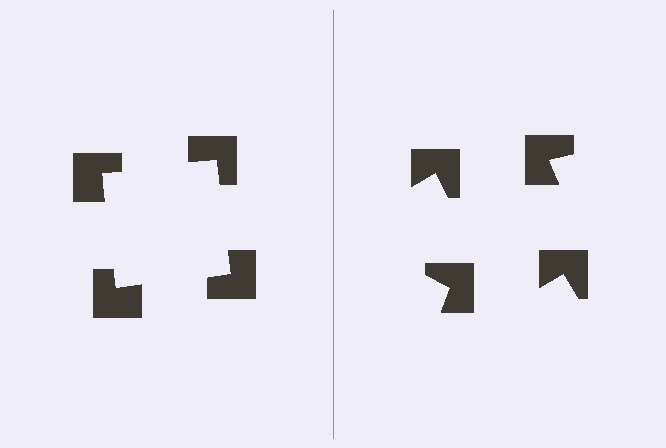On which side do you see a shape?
An illusory square appears on the left side. On the right side the wedge cuts are rotated, so no coherent shape forms.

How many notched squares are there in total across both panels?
8 — 4 on each side.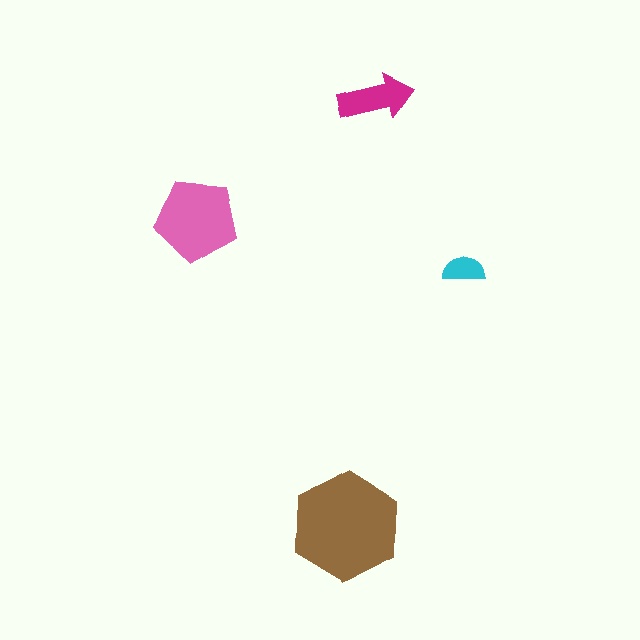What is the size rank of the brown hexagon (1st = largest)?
1st.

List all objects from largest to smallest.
The brown hexagon, the pink pentagon, the magenta arrow, the cyan semicircle.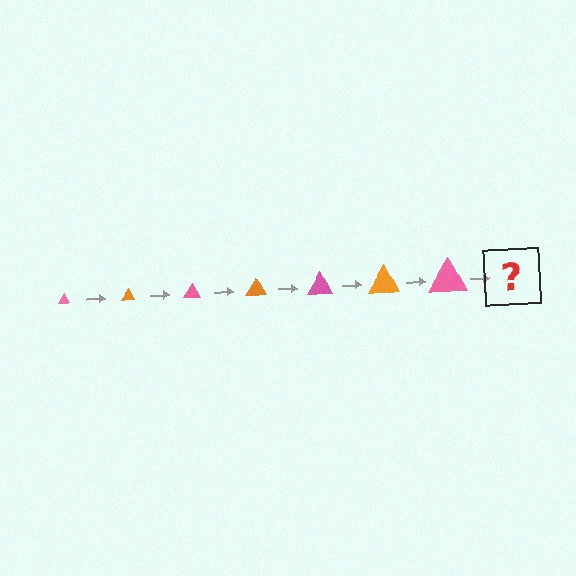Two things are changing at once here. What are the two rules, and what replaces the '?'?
The two rules are that the triangle grows larger each step and the color cycles through pink and orange. The '?' should be an orange triangle, larger than the previous one.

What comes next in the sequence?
The next element should be an orange triangle, larger than the previous one.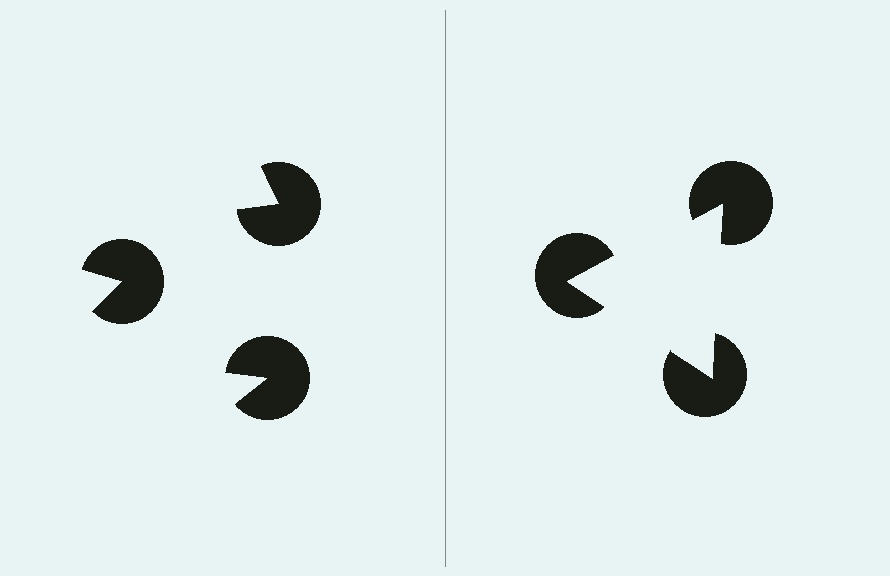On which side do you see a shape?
An illusory triangle appears on the right side. On the left side the wedge cuts are rotated, so no coherent shape forms.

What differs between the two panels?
The pac-man discs are positioned identically on both sides; only the wedge orientations differ. On the right they align to a triangle; on the left they are misaligned.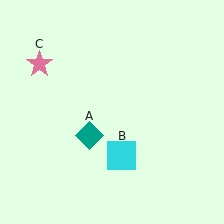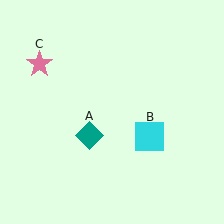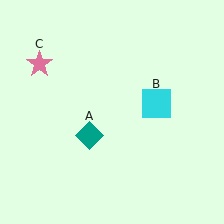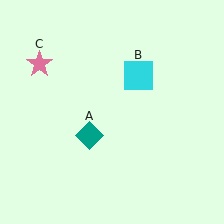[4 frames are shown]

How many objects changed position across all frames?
1 object changed position: cyan square (object B).